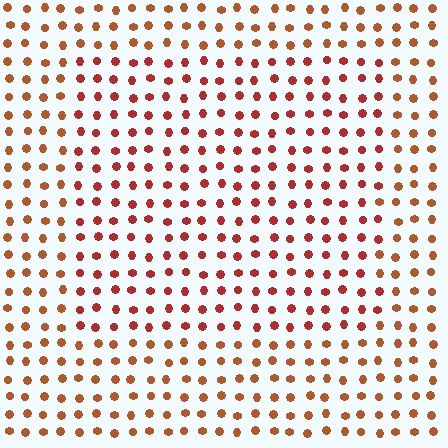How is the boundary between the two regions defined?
The boundary is defined purely by a slight shift in hue (about 21 degrees). Spacing, size, and orientation are identical on both sides.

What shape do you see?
I see a rectangle.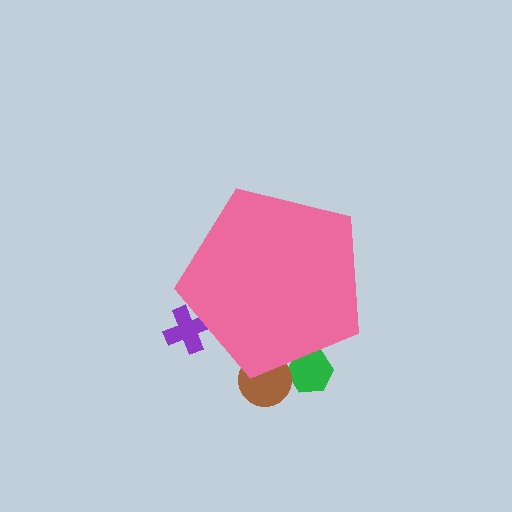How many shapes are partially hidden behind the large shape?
3 shapes are partially hidden.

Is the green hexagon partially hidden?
Yes, the green hexagon is partially hidden behind the pink pentagon.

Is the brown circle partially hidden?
Yes, the brown circle is partially hidden behind the pink pentagon.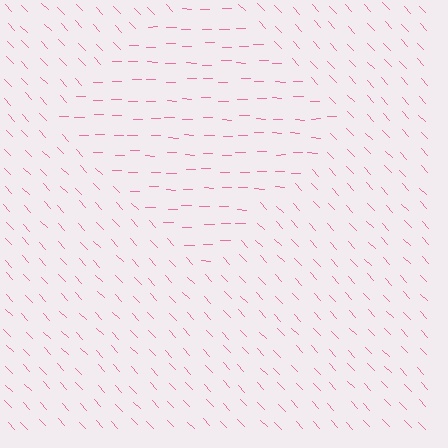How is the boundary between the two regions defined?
The boundary is defined purely by a change in line orientation (approximately 45 degrees difference). All lines are the same color and thickness.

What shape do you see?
I see a diamond.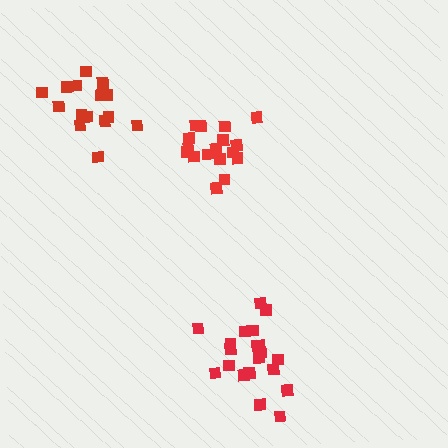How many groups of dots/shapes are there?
There are 3 groups.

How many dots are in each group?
Group 1: 17 dots, Group 2: 21 dots, Group 3: 18 dots (56 total).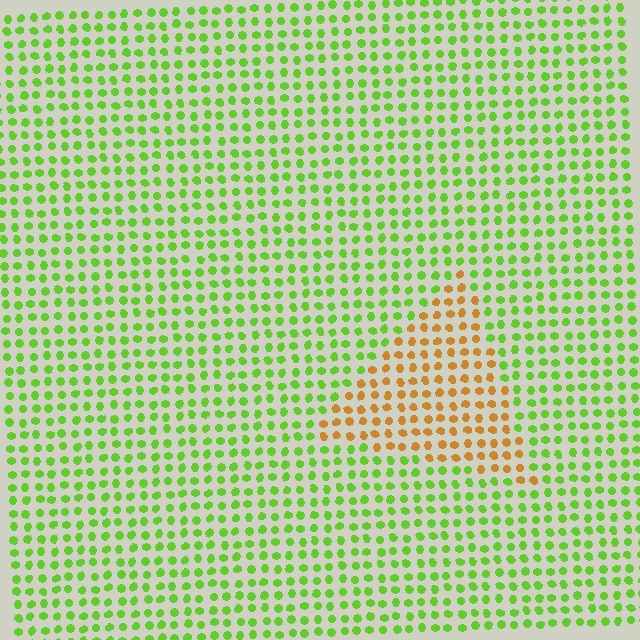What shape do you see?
I see a triangle.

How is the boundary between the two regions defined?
The boundary is defined purely by a slight shift in hue (about 66 degrees). Spacing, size, and orientation are identical on both sides.